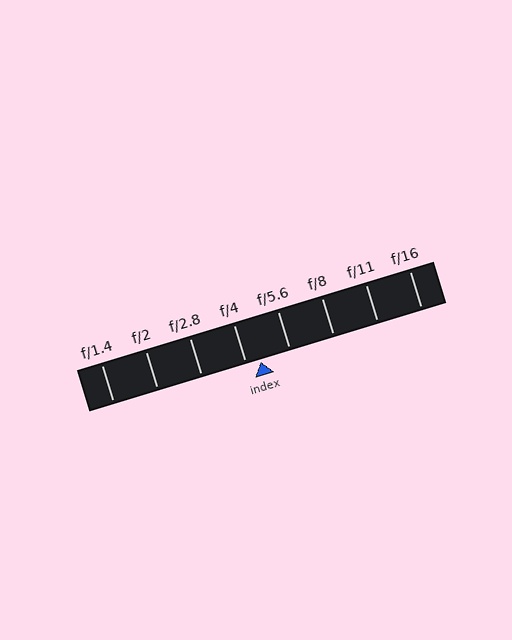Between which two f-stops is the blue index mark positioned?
The index mark is between f/4 and f/5.6.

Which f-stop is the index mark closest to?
The index mark is closest to f/4.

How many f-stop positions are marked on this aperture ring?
There are 8 f-stop positions marked.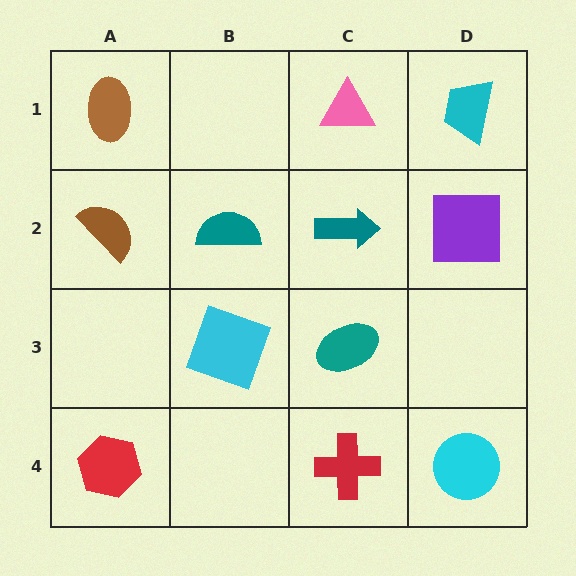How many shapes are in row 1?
3 shapes.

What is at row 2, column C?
A teal arrow.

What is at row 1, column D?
A cyan trapezoid.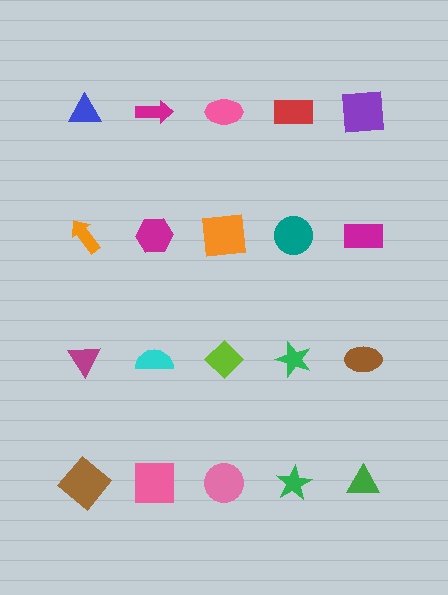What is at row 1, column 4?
A red rectangle.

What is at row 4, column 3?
A pink circle.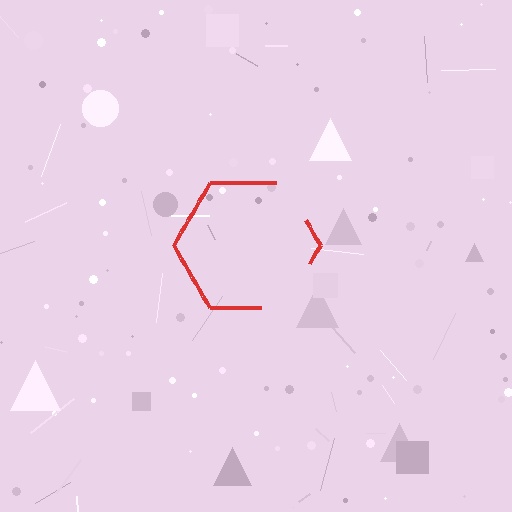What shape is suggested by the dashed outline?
The dashed outline suggests a hexagon.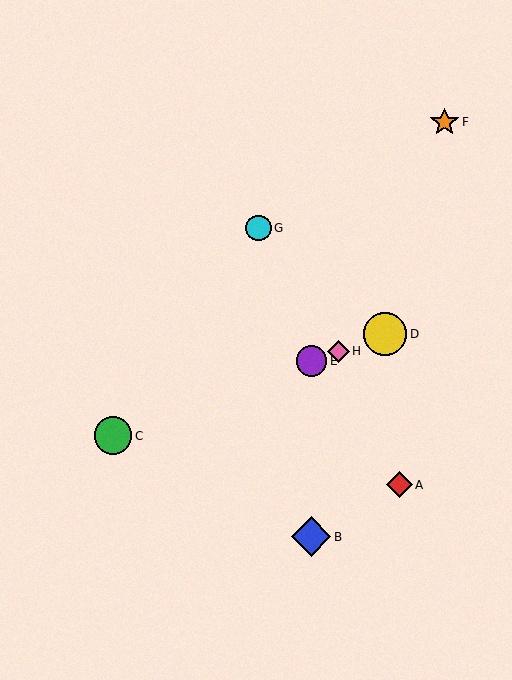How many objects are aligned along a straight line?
4 objects (C, D, E, H) are aligned along a straight line.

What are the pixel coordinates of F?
Object F is at (445, 122).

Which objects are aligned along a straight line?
Objects C, D, E, H are aligned along a straight line.